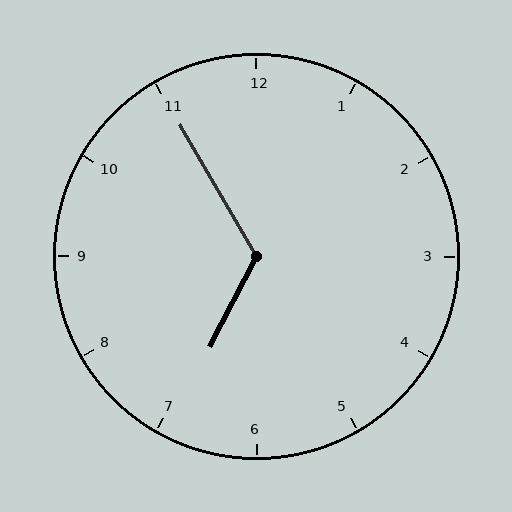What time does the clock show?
6:55.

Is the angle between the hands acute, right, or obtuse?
It is obtuse.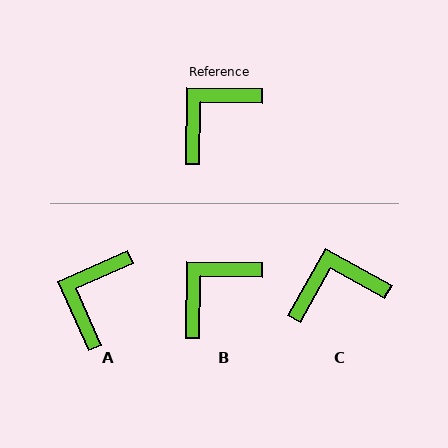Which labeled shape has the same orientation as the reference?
B.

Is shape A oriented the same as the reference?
No, it is off by about 25 degrees.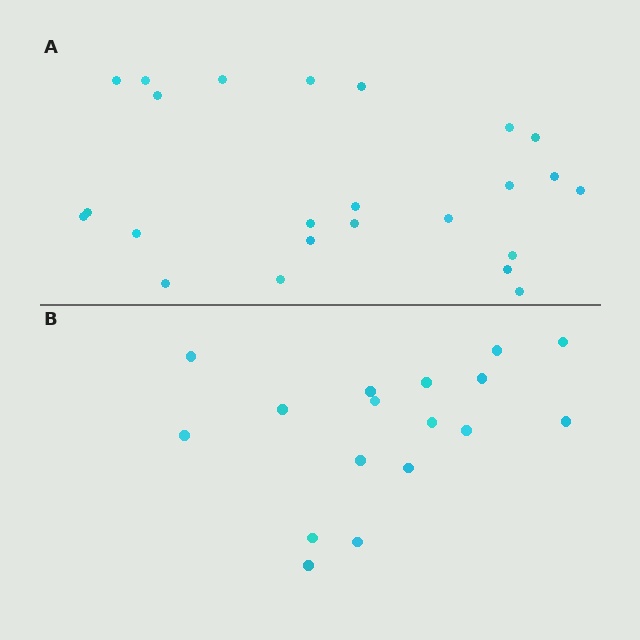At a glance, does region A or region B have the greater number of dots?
Region A (the top region) has more dots.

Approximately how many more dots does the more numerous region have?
Region A has roughly 8 or so more dots than region B.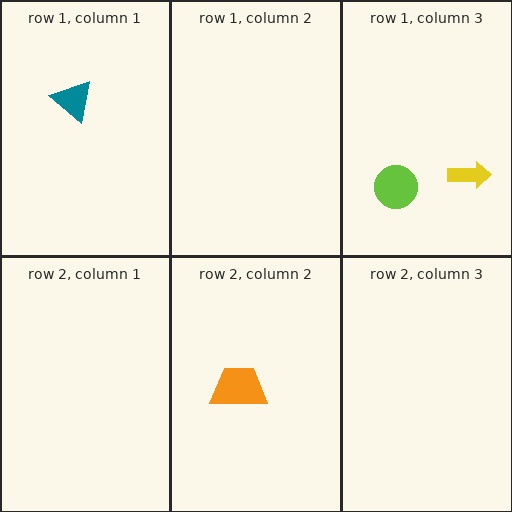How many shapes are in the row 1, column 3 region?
2.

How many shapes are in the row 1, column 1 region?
1.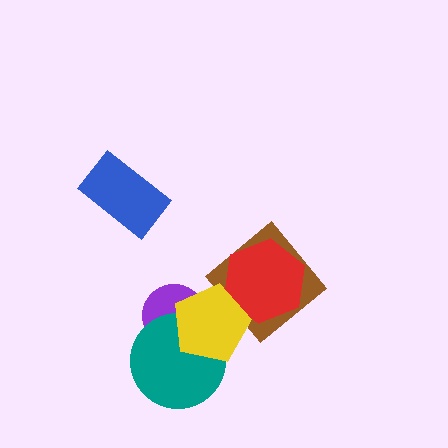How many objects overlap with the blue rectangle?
0 objects overlap with the blue rectangle.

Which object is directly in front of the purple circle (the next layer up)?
The teal circle is directly in front of the purple circle.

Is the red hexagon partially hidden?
Yes, it is partially covered by another shape.